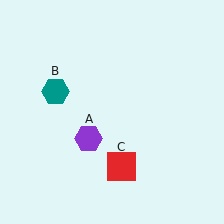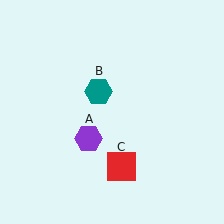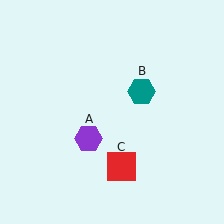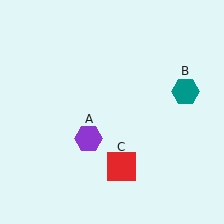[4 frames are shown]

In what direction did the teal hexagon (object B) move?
The teal hexagon (object B) moved right.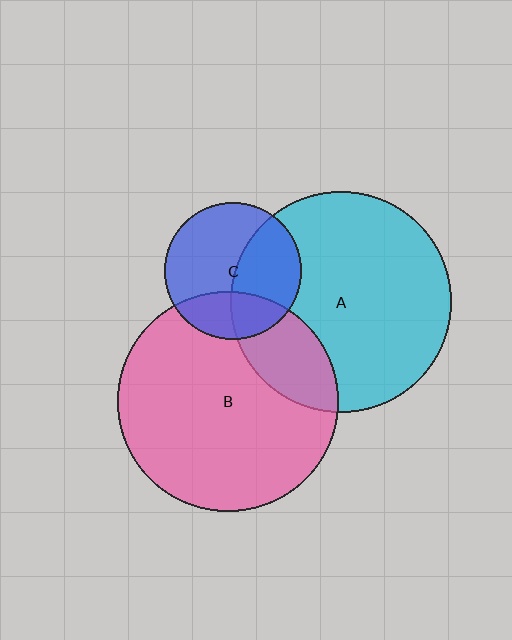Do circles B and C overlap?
Yes.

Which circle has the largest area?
Circle A (cyan).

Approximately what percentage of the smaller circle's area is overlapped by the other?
Approximately 25%.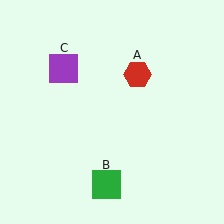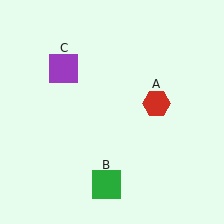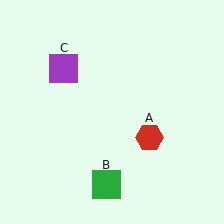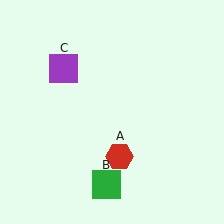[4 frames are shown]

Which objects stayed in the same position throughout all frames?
Green square (object B) and purple square (object C) remained stationary.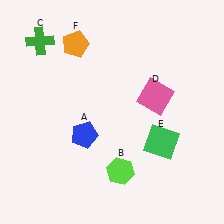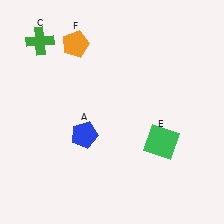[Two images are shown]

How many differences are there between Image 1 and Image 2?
There are 2 differences between the two images.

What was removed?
The lime hexagon (B), the pink square (D) were removed in Image 2.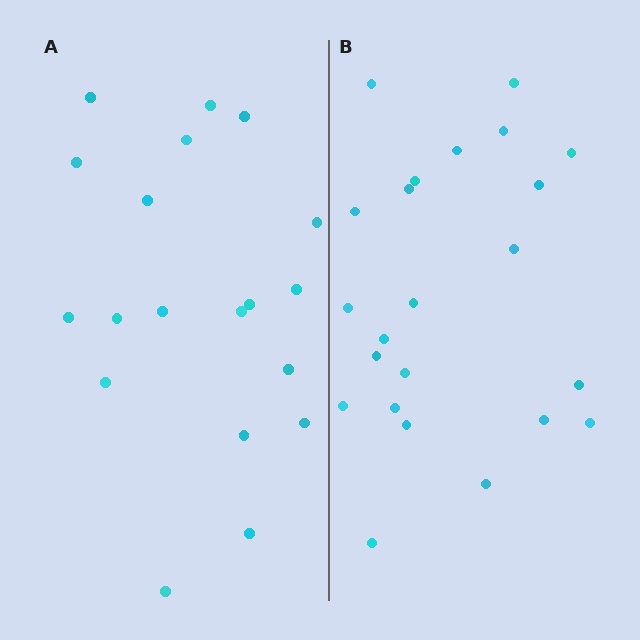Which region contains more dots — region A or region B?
Region B (the right region) has more dots.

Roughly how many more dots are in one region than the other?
Region B has about 4 more dots than region A.